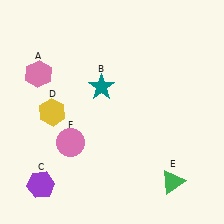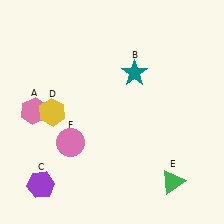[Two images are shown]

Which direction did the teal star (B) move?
The teal star (B) moved right.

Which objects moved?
The objects that moved are: the pink hexagon (A), the teal star (B).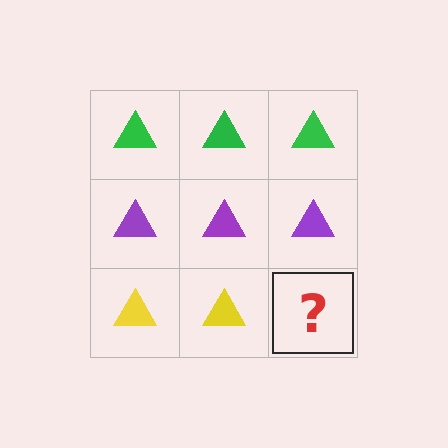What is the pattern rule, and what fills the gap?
The rule is that each row has a consistent color. The gap should be filled with a yellow triangle.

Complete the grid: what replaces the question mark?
The question mark should be replaced with a yellow triangle.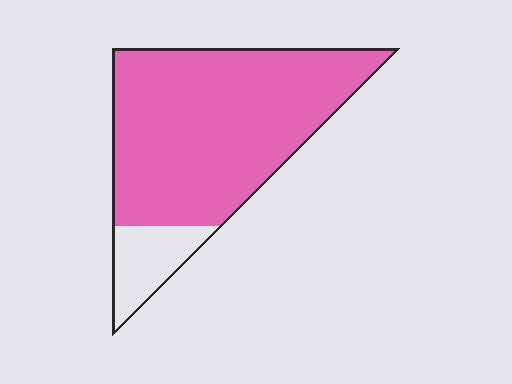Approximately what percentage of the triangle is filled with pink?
Approximately 85%.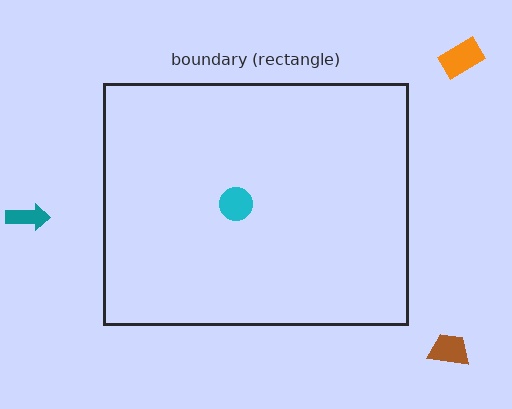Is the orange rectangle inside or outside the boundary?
Outside.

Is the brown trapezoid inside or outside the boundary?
Outside.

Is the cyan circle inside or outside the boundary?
Inside.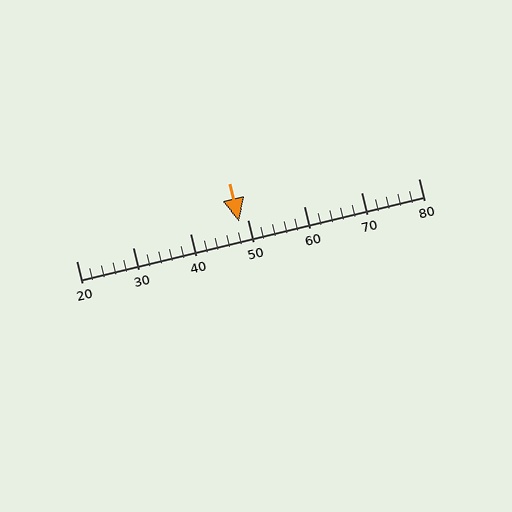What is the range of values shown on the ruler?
The ruler shows values from 20 to 80.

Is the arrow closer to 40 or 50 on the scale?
The arrow is closer to 50.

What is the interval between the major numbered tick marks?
The major tick marks are spaced 10 units apart.